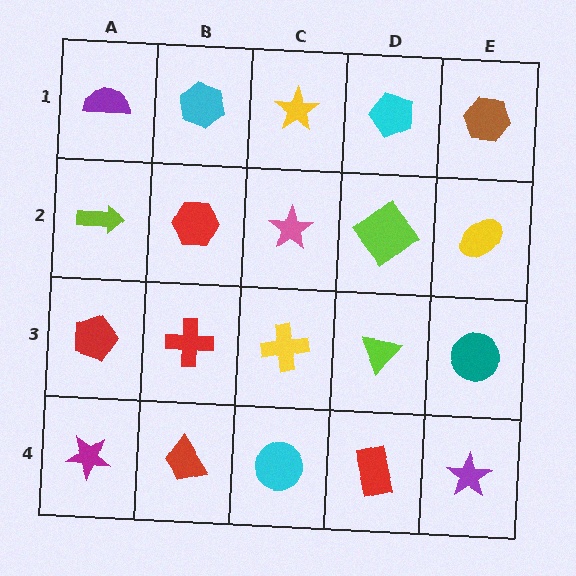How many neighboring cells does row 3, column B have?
4.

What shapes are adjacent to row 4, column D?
A lime triangle (row 3, column D), a cyan circle (row 4, column C), a purple star (row 4, column E).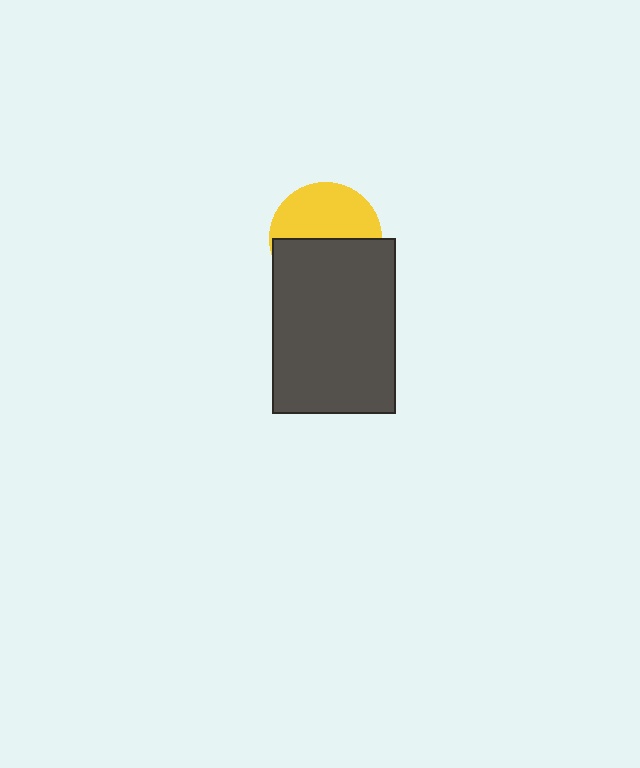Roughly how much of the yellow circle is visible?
About half of it is visible (roughly 49%).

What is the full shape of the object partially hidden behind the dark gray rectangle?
The partially hidden object is a yellow circle.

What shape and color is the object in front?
The object in front is a dark gray rectangle.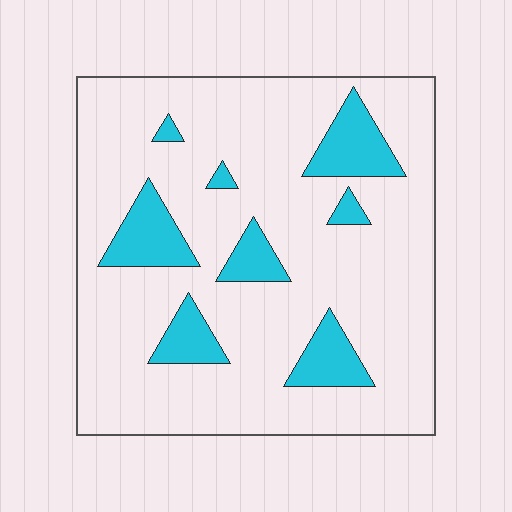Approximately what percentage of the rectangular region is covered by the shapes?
Approximately 15%.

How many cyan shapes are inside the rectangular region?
8.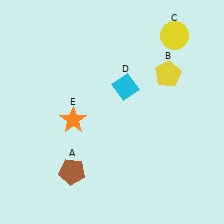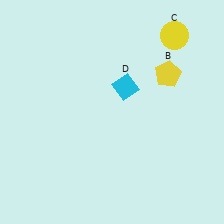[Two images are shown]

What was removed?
The orange star (E), the brown pentagon (A) were removed in Image 2.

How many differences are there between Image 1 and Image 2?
There are 2 differences between the two images.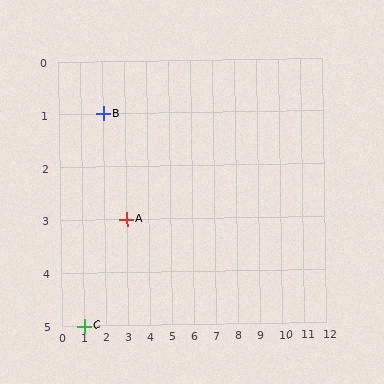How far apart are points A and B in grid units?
Points A and B are 1 column and 2 rows apart (about 2.2 grid units diagonally).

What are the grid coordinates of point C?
Point C is at grid coordinates (1, 5).